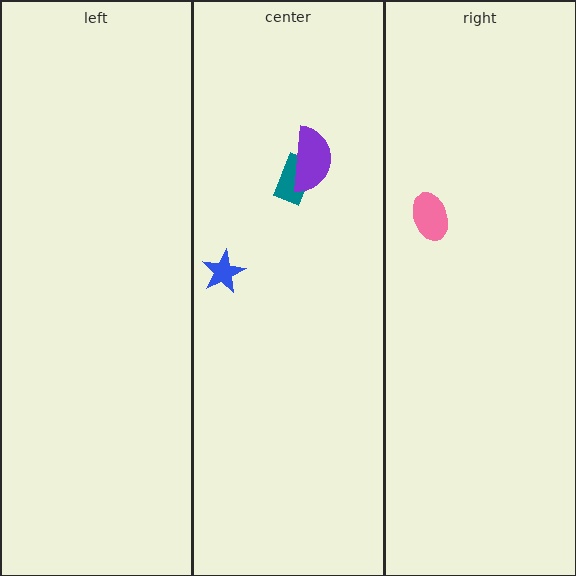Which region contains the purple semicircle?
The center region.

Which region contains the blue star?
The center region.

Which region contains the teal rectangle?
The center region.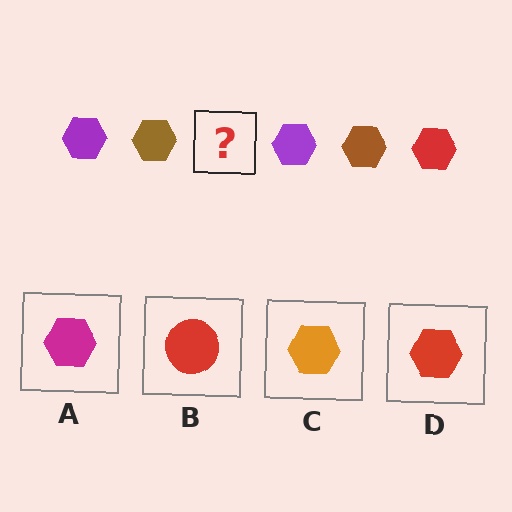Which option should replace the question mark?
Option D.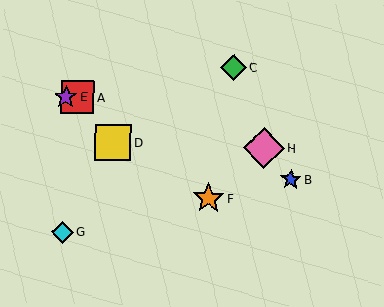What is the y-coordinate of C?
Object C is at y≈67.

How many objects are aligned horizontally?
2 objects (A, E) are aligned horizontally.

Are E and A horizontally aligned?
Yes, both are at y≈97.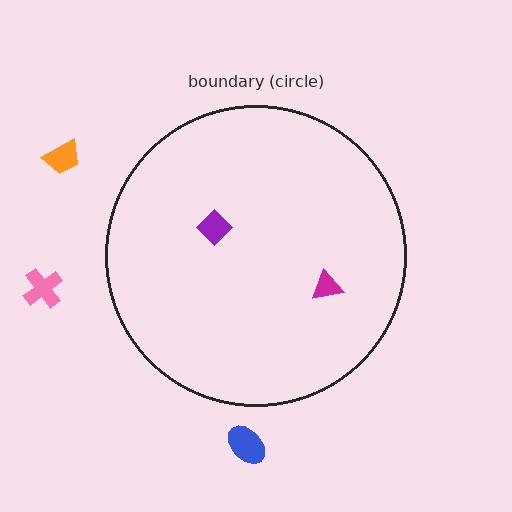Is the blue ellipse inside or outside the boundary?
Outside.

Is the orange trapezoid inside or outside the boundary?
Outside.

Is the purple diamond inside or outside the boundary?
Inside.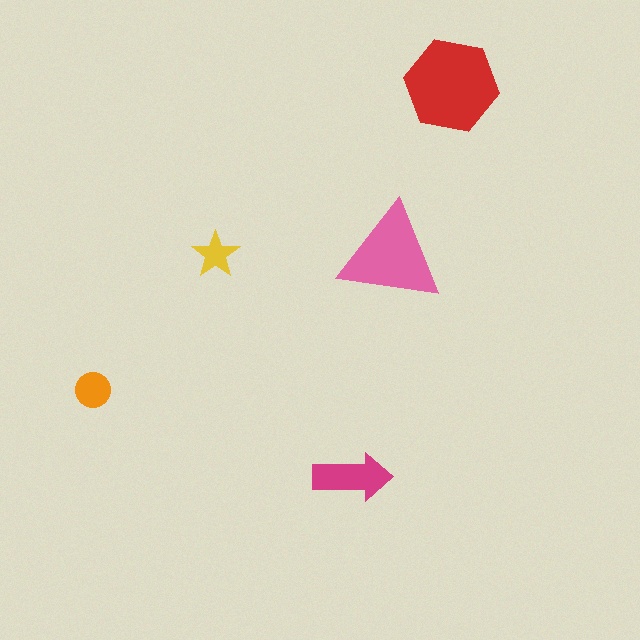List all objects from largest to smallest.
The red hexagon, the pink triangle, the magenta arrow, the orange circle, the yellow star.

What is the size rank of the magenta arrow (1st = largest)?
3rd.